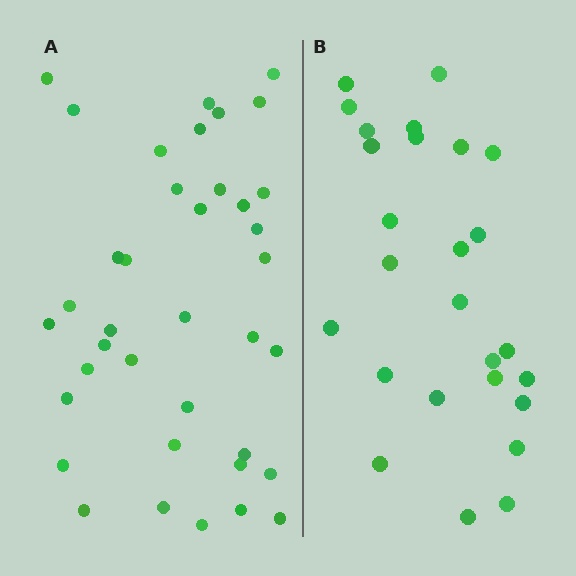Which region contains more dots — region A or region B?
Region A (the left region) has more dots.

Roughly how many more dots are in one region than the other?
Region A has roughly 12 or so more dots than region B.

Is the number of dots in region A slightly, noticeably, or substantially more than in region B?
Region A has substantially more. The ratio is roughly 1.5 to 1.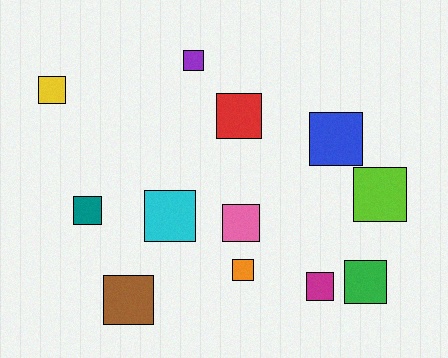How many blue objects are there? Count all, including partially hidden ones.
There is 1 blue object.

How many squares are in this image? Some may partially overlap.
There are 12 squares.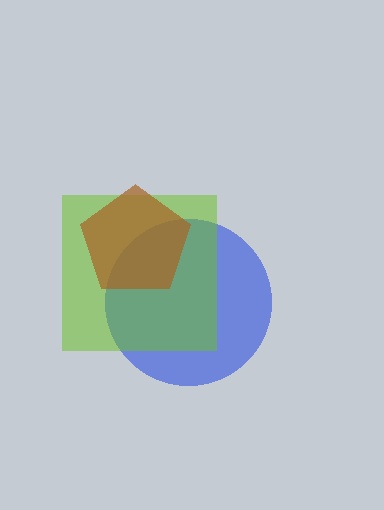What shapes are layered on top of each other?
The layered shapes are: a blue circle, a lime square, a brown pentagon.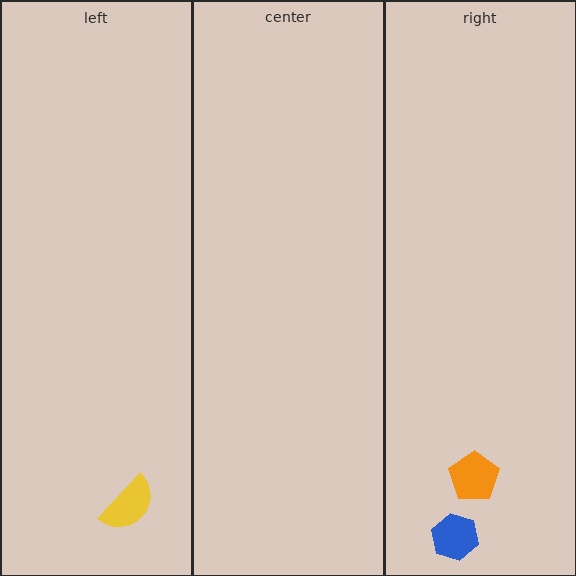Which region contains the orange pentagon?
The right region.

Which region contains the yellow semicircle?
The left region.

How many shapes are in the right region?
2.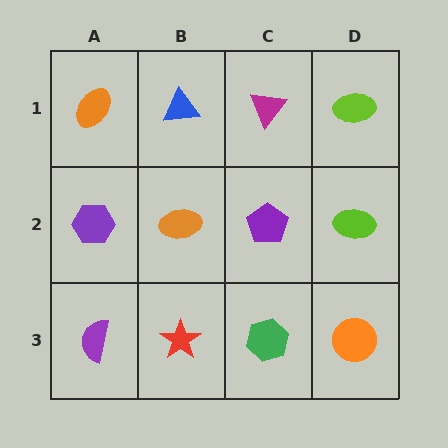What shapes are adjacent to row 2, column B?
A blue triangle (row 1, column B), a red star (row 3, column B), a purple hexagon (row 2, column A), a purple pentagon (row 2, column C).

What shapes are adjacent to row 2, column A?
An orange ellipse (row 1, column A), a purple semicircle (row 3, column A), an orange ellipse (row 2, column B).